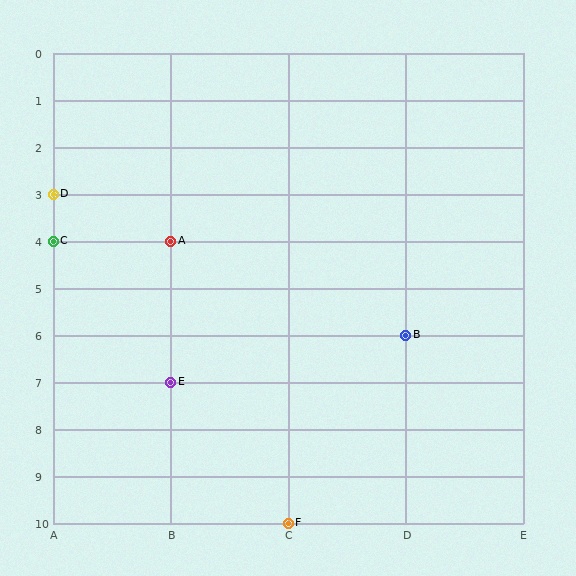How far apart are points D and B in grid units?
Points D and B are 3 columns and 3 rows apart (about 4.2 grid units diagonally).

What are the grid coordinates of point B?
Point B is at grid coordinates (D, 6).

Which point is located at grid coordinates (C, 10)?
Point F is at (C, 10).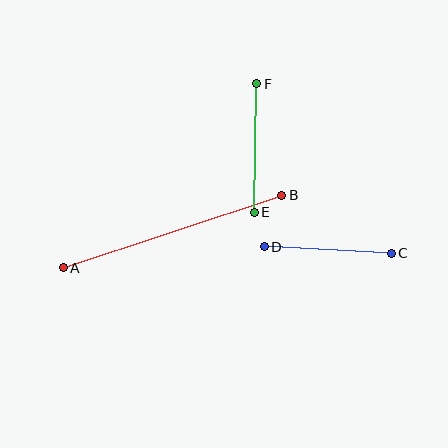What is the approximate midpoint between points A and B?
The midpoint is at approximately (172, 231) pixels.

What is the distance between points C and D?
The distance is approximately 127 pixels.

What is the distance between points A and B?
The distance is approximately 230 pixels.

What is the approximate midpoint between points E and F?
The midpoint is at approximately (256, 148) pixels.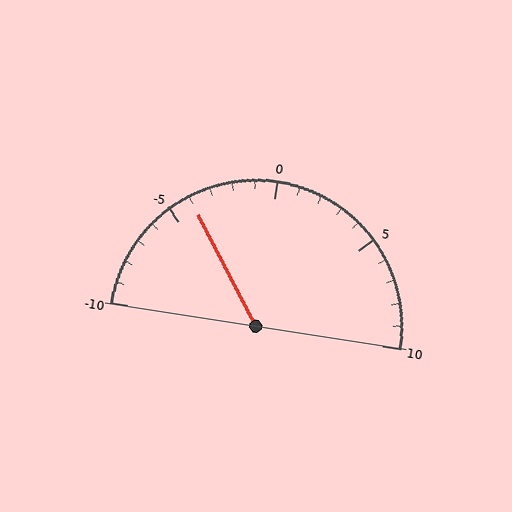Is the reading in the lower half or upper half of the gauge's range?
The reading is in the lower half of the range (-10 to 10).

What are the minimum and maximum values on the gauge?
The gauge ranges from -10 to 10.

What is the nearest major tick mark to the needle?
The nearest major tick mark is -5.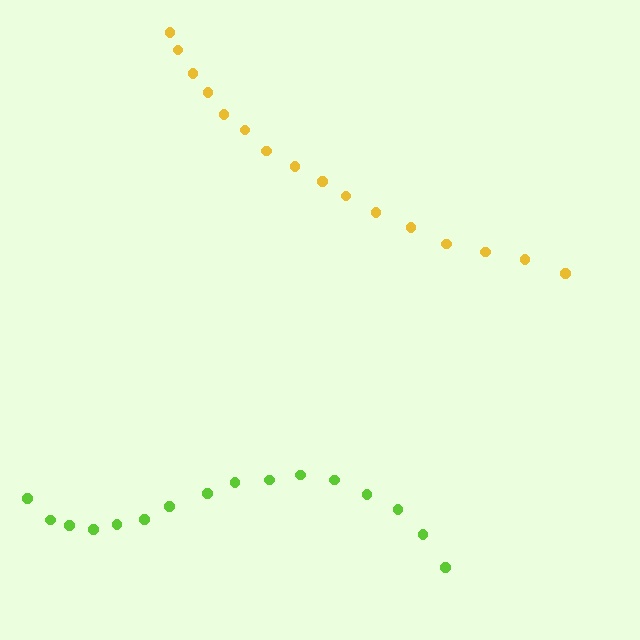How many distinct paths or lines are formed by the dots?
There are 2 distinct paths.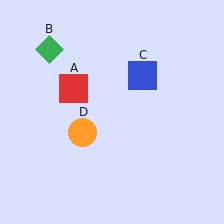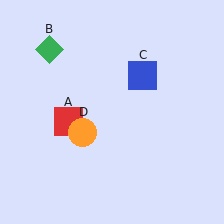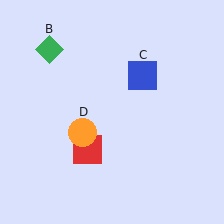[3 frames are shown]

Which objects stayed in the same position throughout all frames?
Green diamond (object B) and blue square (object C) and orange circle (object D) remained stationary.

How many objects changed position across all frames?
1 object changed position: red square (object A).